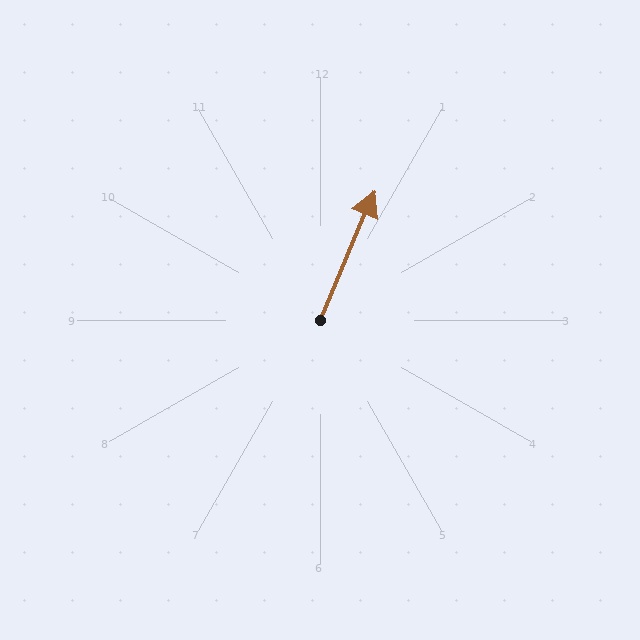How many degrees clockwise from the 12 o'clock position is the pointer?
Approximately 23 degrees.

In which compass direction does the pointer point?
Northeast.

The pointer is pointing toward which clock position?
Roughly 1 o'clock.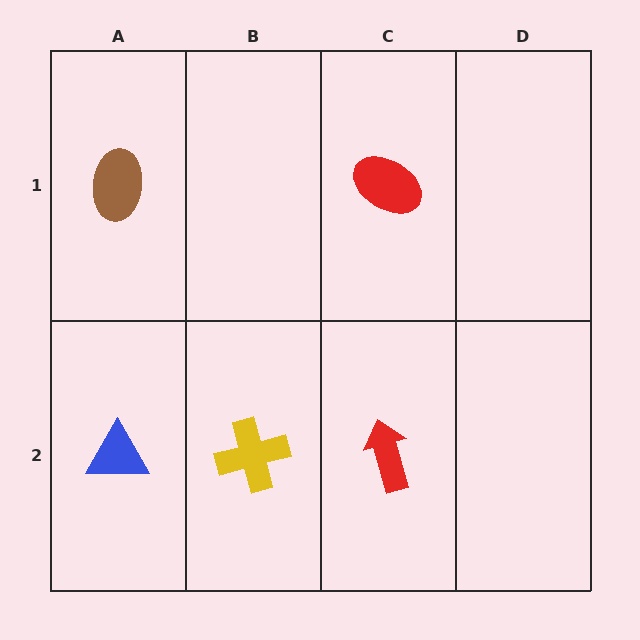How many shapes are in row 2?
3 shapes.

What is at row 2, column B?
A yellow cross.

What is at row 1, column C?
A red ellipse.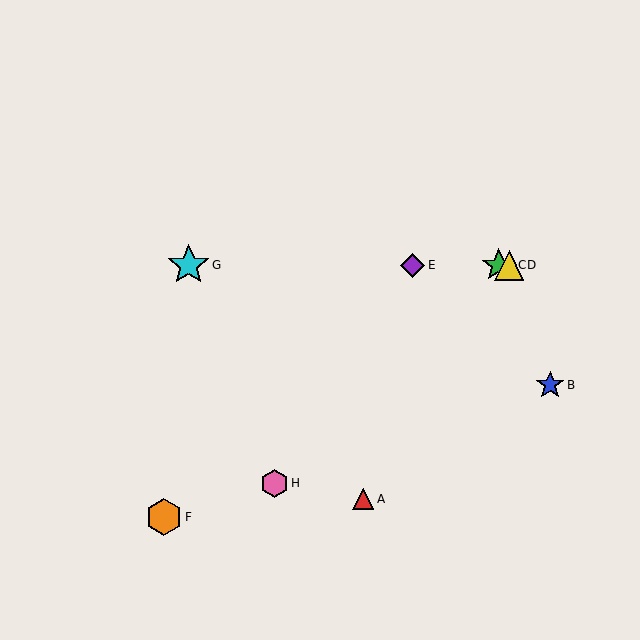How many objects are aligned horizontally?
4 objects (C, D, E, G) are aligned horizontally.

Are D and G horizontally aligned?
Yes, both are at y≈265.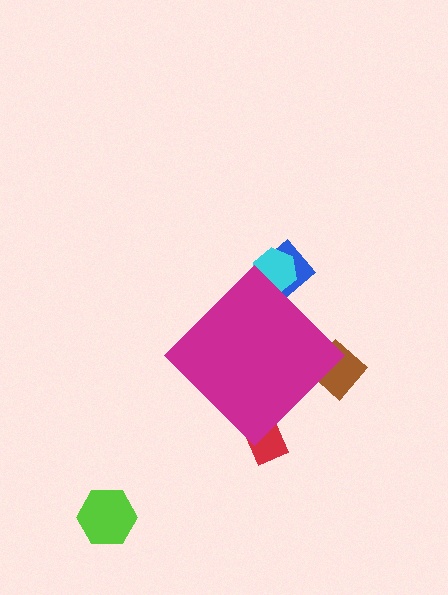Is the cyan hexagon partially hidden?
Yes, the cyan hexagon is partially hidden behind the magenta diamond.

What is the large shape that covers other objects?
A magenta diamond.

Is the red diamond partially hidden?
Yes, the red diamond is partially hidden behind the magenta diamond.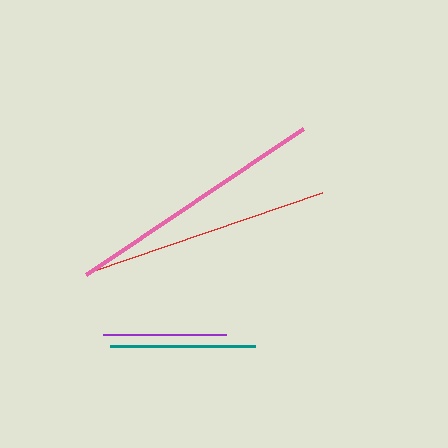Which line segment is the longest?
The pink line is the longest at approximately 261 pixels.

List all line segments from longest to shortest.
From longest to shortest: pink, red, teal, purple.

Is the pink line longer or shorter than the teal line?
The pink line is longer than the teal line.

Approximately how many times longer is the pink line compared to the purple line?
The pink line is approximately 2.1 times the length of the purple line.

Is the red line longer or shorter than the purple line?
The red line is longer than the purple line.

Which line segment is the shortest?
The purple line is the shortest at approximately 123 pixels.